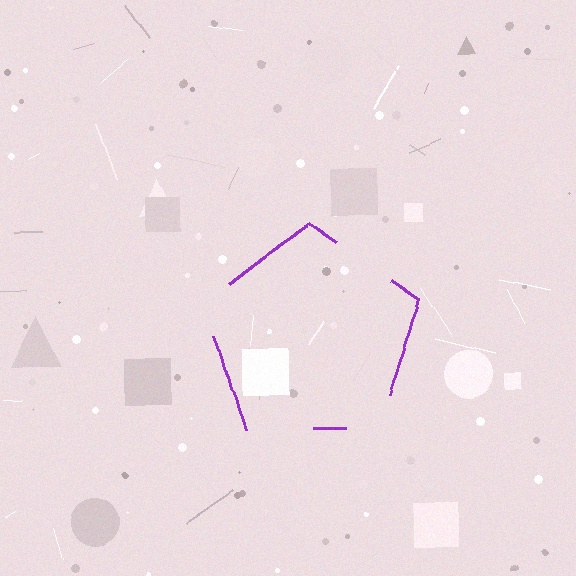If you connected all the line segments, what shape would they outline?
They would outline a pentagon.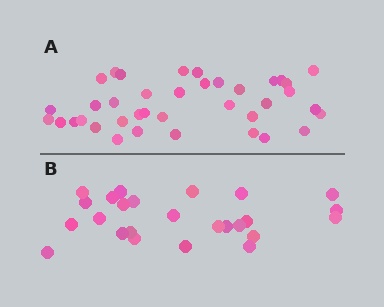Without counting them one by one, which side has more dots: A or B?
Region A (the top region) has more dots.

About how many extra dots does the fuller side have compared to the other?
Region A has approximately 15 more dots than region B.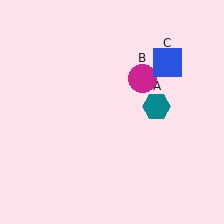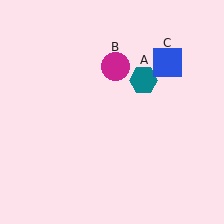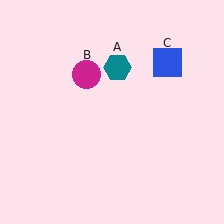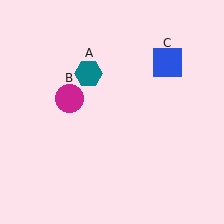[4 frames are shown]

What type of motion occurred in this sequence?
The teal hexagon (object A), magenta circle (object B) rotated counterclockwise around the center of the scene.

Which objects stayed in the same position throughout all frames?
Blue square (object C) remained stationary.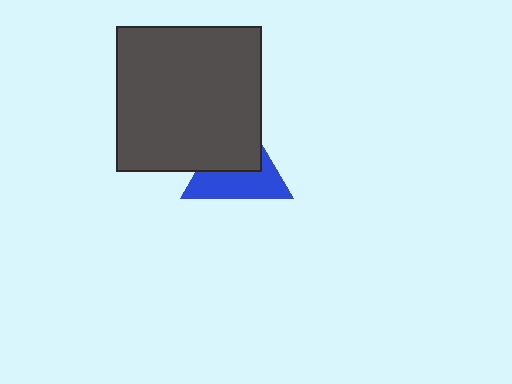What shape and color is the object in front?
The object in front is a dark gray square.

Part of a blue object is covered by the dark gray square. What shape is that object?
It is a triangle.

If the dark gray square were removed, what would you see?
You would see the complete blue triangle.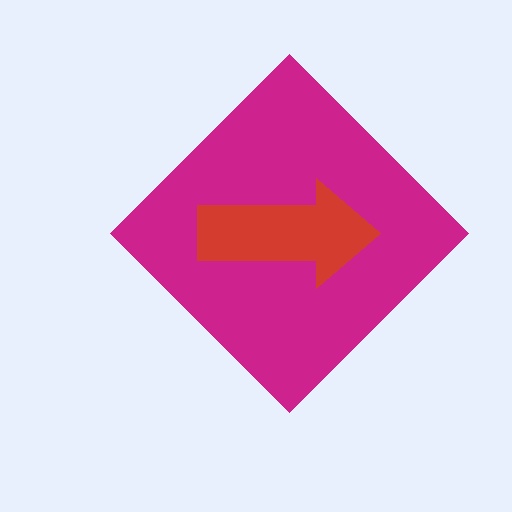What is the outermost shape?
The magenta diamond.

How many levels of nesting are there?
2.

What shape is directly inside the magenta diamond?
The red arrow.